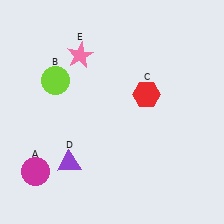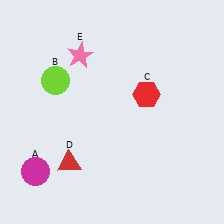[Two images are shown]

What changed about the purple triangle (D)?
In Image 1, D is purple. In Image 2, it changed to red.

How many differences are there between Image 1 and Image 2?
There is 1 difference between the two images.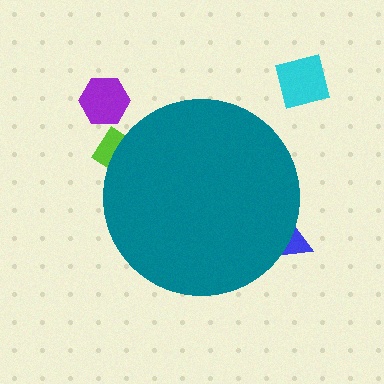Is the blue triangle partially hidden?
Yes, the blue triangle is partially hidden behind the teal circle.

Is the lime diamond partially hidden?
Yes, the lime diamond is partially hidden behind the teal circle.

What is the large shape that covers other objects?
A teal circle.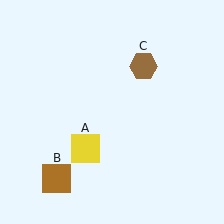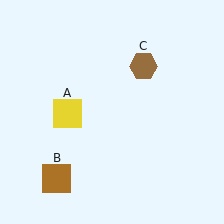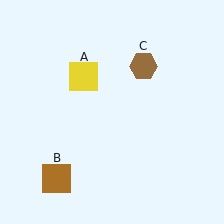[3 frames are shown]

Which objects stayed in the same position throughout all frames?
Brown square (object B) and brown hexagon (object C) remained stationary.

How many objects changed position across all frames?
1 object changed position: yellow square (object A).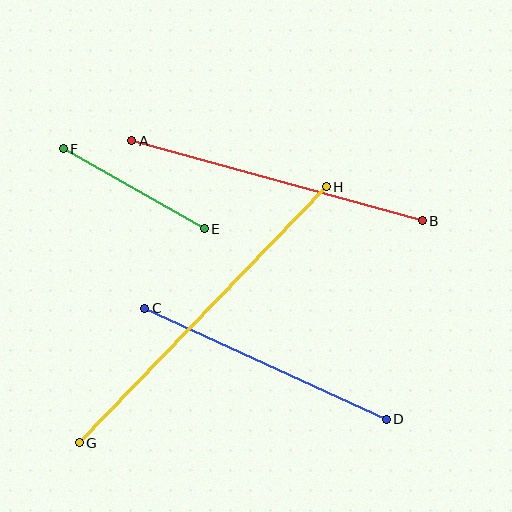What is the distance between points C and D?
The distance is approximately 266 pixels.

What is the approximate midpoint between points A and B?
The midpoint is at approximately (277, 181) pixels.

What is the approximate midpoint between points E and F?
The midpoint is at approximately (134, 189) pixels.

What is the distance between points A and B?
The distance is approximately 301 pixels.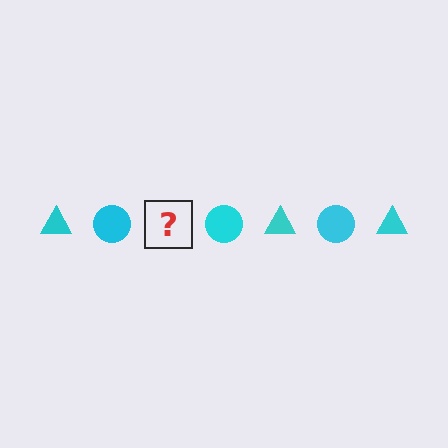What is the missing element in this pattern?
The missing element is a cyan triangle.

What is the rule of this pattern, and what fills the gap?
The rule is that the pattern cycles through triangle, circle shapes in cyan. The gap should be filled with a cyan triangle.